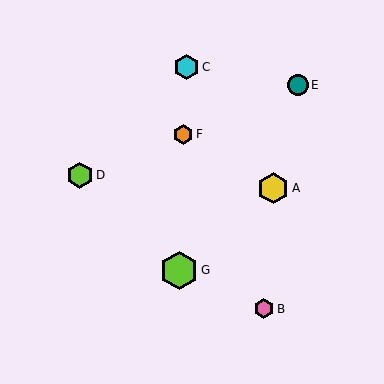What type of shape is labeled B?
Shape B is a pink hexagon.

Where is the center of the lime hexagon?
The center of the lime hexagon is at (179, 270).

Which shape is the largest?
The lime hexagon (labeled G) is the largest.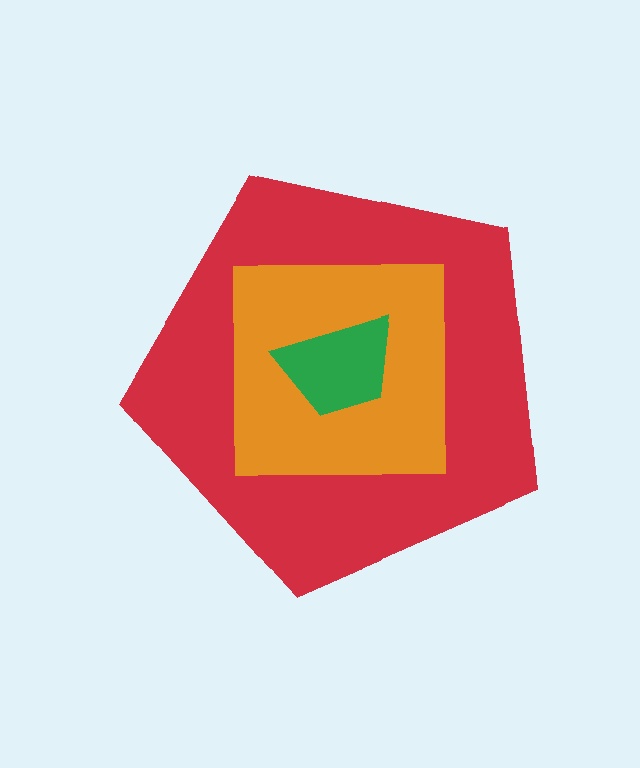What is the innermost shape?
The green trapezoid.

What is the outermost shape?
The red pentagon.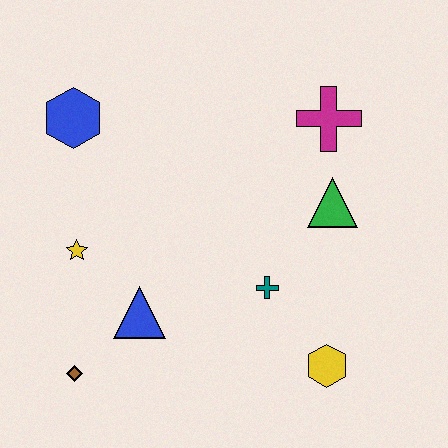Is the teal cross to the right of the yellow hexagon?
No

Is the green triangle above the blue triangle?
Yes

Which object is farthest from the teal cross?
The blue hexagon is farthest from the teal cross.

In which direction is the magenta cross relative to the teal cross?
The magenta cross is above the teal cross.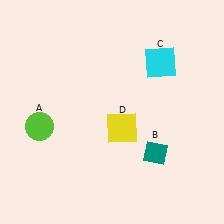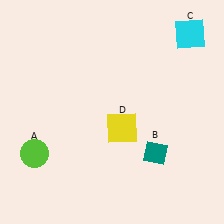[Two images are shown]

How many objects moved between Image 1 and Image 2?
2 objects moved between the two images.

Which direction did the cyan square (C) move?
The cyan square (C) moved right.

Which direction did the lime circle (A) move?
The lime circle (A) moved down.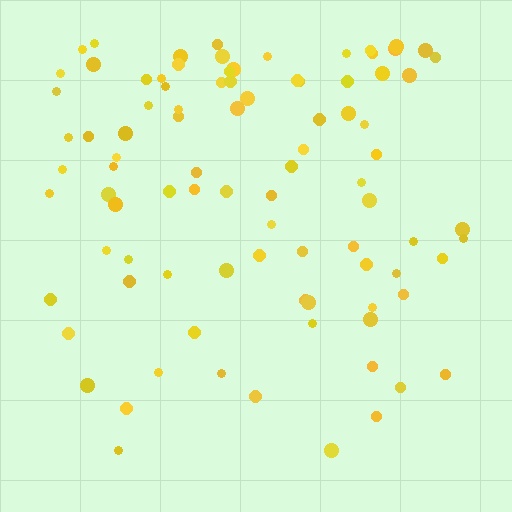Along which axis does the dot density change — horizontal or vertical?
Vertical.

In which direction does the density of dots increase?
From bottom to top, with the top side densest.